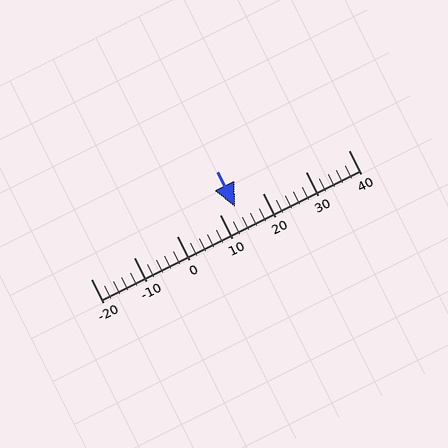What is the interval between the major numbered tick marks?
The major tick marks are spaced 10 units apart.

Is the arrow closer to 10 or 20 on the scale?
The arrow is closer to 10.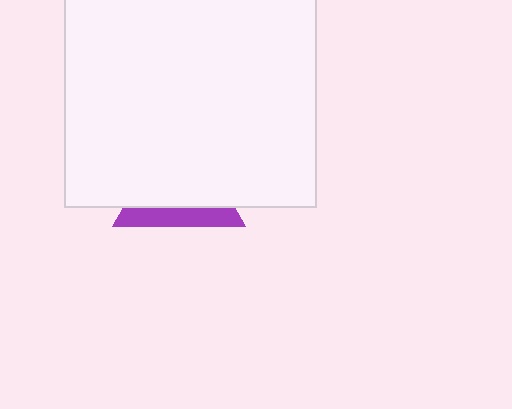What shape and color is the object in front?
The object in front is a white square.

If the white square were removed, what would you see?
You would see the complete purple triangle.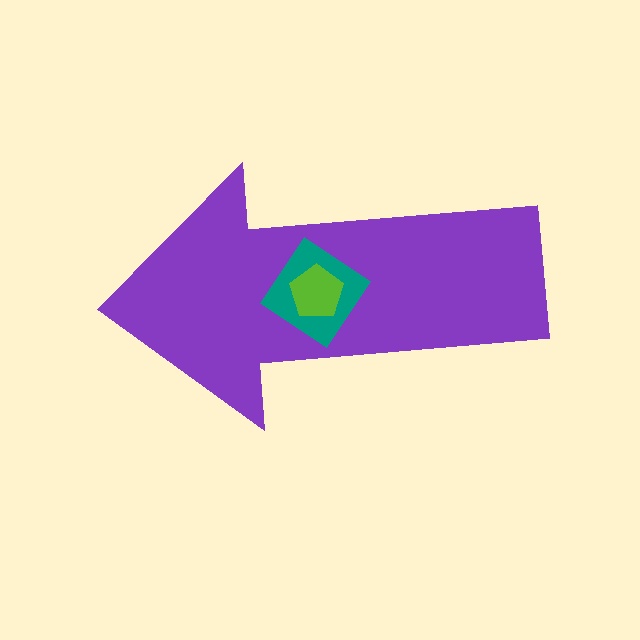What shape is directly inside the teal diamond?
The lime pentagon.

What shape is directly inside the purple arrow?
The teal diamond.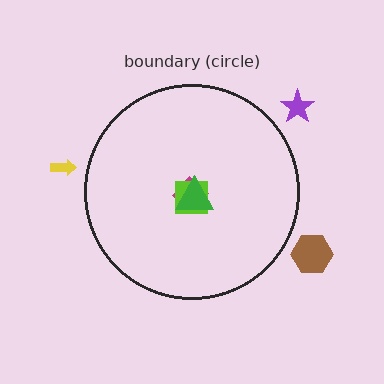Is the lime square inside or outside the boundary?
Inside.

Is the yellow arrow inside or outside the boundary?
Outside.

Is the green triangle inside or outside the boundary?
Inside.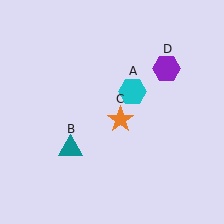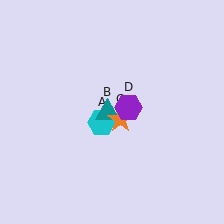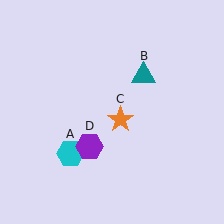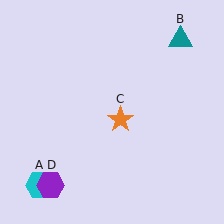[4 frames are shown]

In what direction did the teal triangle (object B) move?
The teal triangle (object B) moved up and to the right.